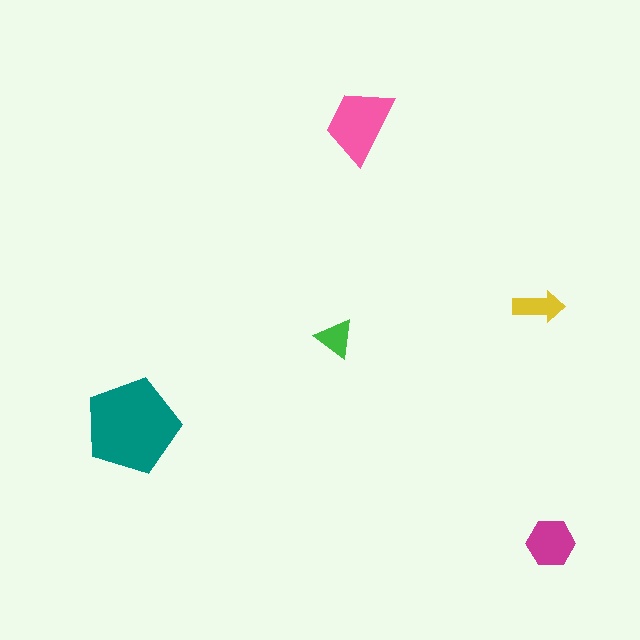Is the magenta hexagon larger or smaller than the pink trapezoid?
Smaller.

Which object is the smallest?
The green triangle.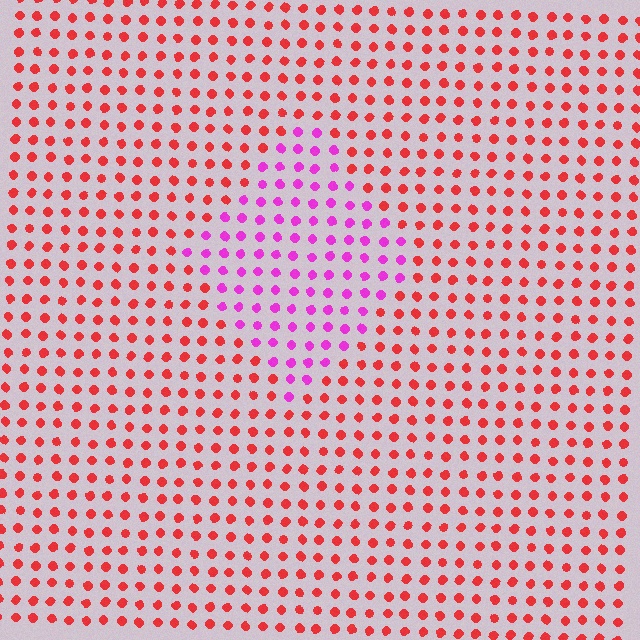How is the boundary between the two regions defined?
The boundary is defined purely by a slight shift in hue (about 53 degrees). Spacing, size, and orientation are identical on both sides.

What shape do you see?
I see a diamond.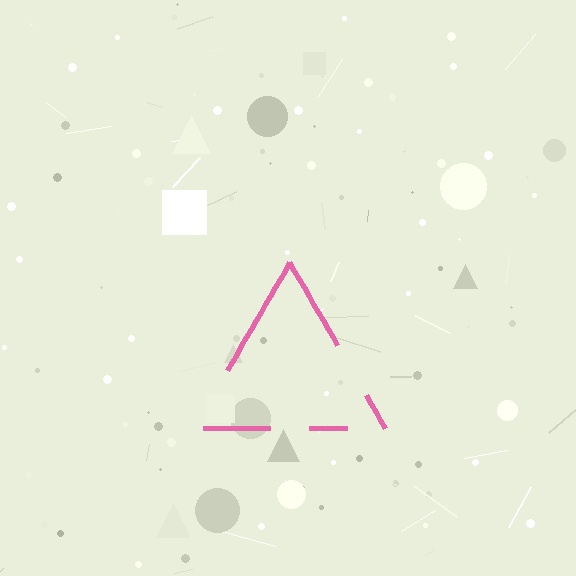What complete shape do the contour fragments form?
The contour fragments form a triangle.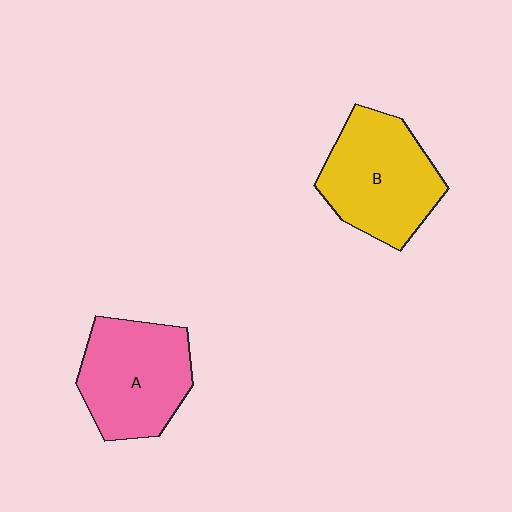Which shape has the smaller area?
Shape A (pink).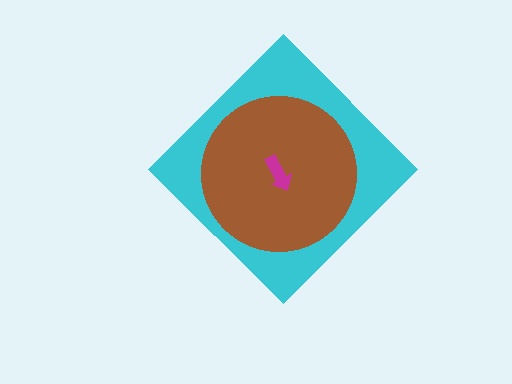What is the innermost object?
The magenta arrow.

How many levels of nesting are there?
3.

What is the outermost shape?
The cyan diamond.